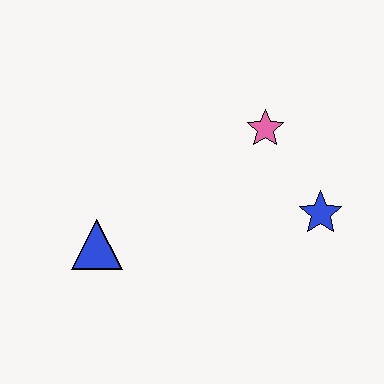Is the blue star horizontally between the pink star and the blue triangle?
No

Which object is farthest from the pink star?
The blue triangle is farthest from the pink star.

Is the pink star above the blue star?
Yes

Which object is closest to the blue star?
The pink star is closest to the blue star.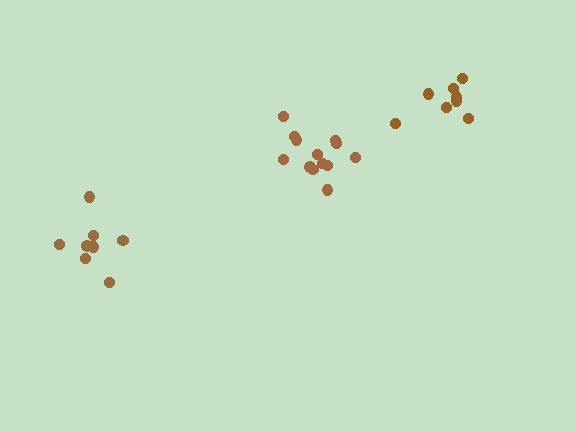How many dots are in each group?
Group 1: 13 dots, Group 2: 8 dots, Group 3: 8 dots (29 total).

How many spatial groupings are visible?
There are 3 spatial groupings.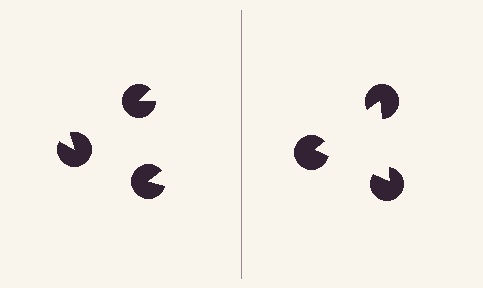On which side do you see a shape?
An illusory triangle appears on the right side. On the left side the wedge cuts are rotated, so no coherent shape forms.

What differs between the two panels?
The pac-man discs are positioned identically on both sides; only the wedge orientations differ. On the right they align to a triangle; on the left they are misaligned.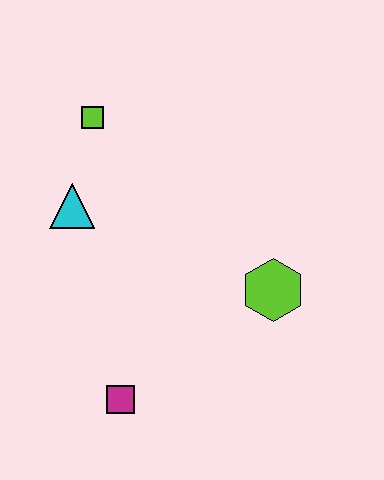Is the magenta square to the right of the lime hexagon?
No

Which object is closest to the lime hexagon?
The magenta square is closest to the lime hexagon.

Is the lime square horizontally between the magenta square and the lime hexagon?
No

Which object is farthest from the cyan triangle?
The lime hexagon is farthest from the cyan triangle.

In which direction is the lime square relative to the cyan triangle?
The lime square is above the cyan triangle.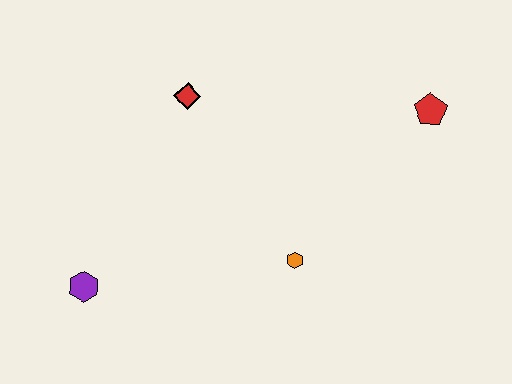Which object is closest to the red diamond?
The orange hexagon is closest to the red diamond.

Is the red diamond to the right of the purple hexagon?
Yes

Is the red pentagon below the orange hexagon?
No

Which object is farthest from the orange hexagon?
The purple hexagon is farthest from the orange hexagon.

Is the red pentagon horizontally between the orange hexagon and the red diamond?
No